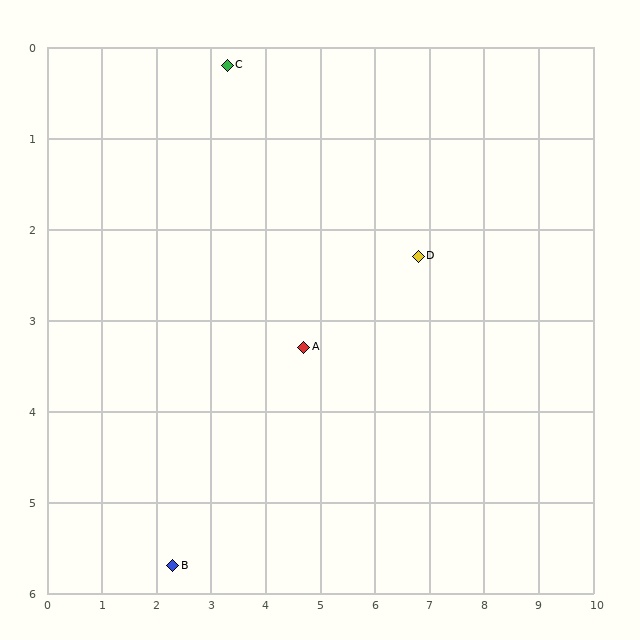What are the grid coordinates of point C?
Point C is at approximately (3.3, 0.2).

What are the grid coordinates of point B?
Point B is at approximately (2.3, 5.7).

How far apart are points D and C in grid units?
Points D and C are about 4.1 grid units apart.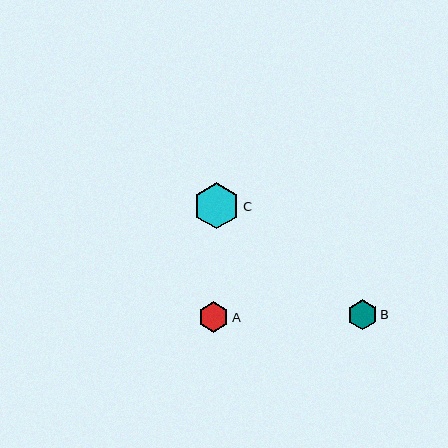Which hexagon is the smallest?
Hexagon B is the smallest with a size of approximately 30 pixels.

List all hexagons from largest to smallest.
From largest to smallest: C, A, B.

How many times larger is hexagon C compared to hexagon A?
Hexagon C is approximately 1.5 times the size of hexagon A.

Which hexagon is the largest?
Hexagon C is the largest with a size of approximately 46 pixels.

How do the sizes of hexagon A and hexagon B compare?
Hexagon A and hexagon B are approximately the same size.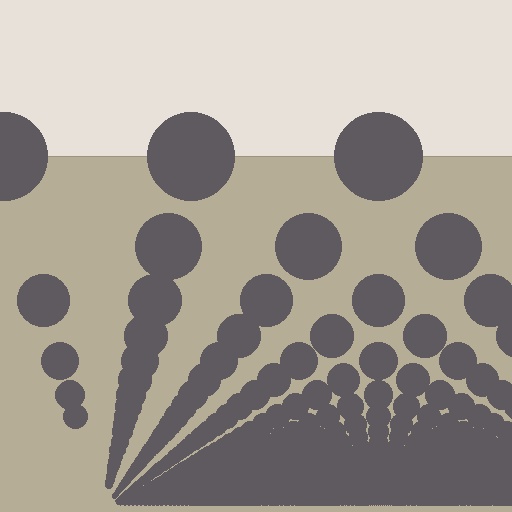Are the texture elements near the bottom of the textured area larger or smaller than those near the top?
Smaller. The gradient is inverted — elements near the bottom are smaller and denser.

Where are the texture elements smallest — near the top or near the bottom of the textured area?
Near the bottom.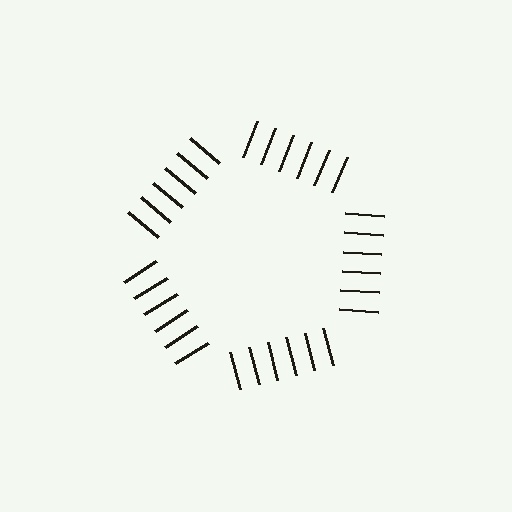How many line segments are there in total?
30 — 6 along each of the 5 edges.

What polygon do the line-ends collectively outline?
An illusory pentagon — the line segments terminate on its edges but no continuous stroke is drawn.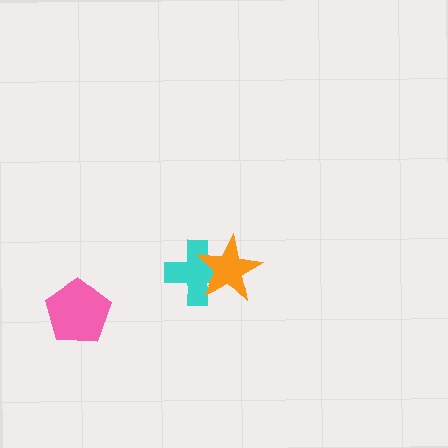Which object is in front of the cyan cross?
The orange star is in front of the cyan cross.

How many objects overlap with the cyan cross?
1 object overlaps with the cyan cross.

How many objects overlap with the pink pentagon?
0 objects overlap with the pink pentagon.